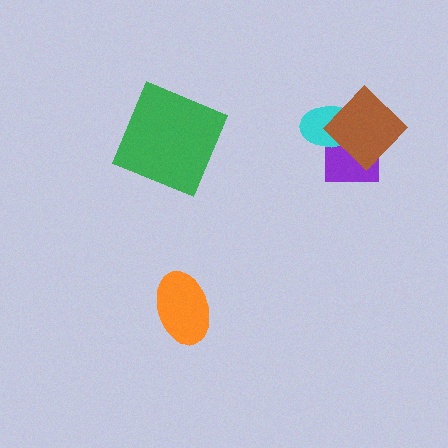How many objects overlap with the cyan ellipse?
2 objects overlap with the cyan ellipse.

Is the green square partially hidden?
No, no other shape covers it.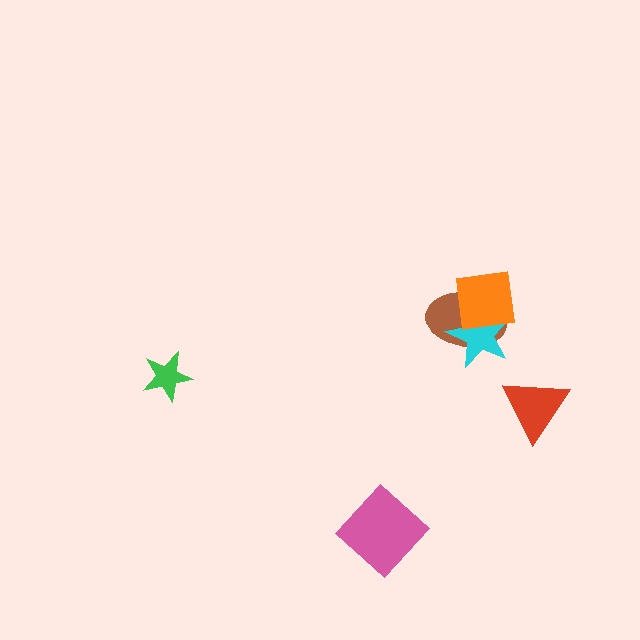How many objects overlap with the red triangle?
0 objects overlap with the red triangle.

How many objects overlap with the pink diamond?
0 objects overlap with the pink diamond.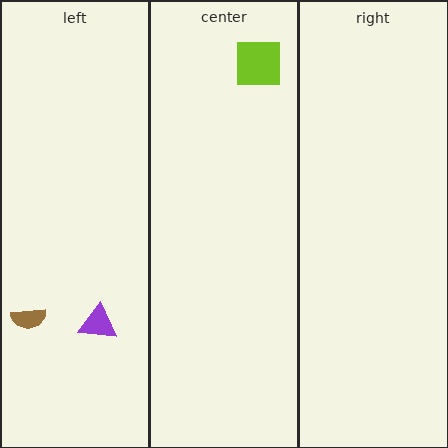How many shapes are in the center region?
1.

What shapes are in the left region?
The brown semicircle, the purple triangle.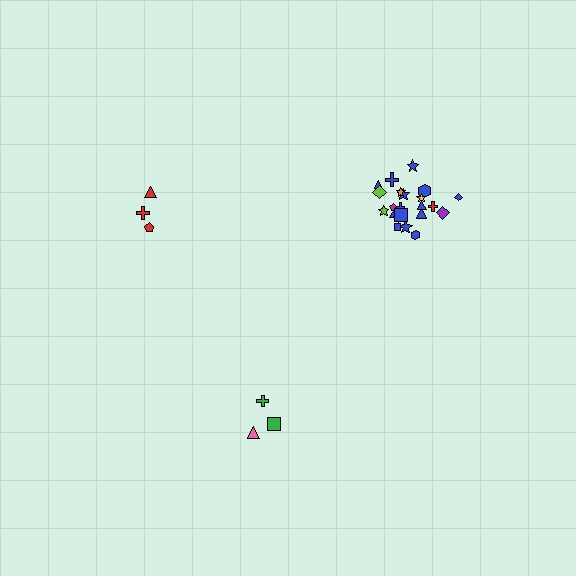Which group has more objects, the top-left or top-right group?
The top-right group.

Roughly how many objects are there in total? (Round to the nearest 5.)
Roughly 30 objects in total.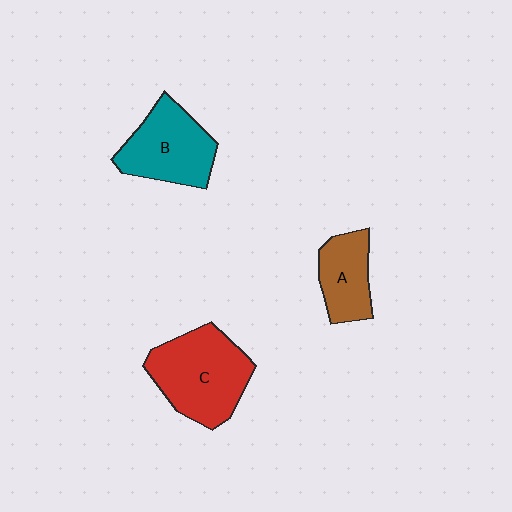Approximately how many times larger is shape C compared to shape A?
Approximately 1.8 times.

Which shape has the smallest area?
Shape A (brown).